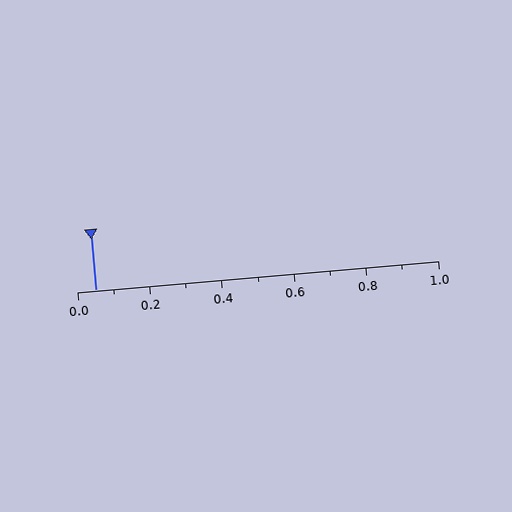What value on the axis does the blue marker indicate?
The marker indicates approximately 0.05.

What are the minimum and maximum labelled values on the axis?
The axis runs from 0.0 to 1.0.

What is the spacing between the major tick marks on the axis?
The major ticks are spaced 0.2 apart.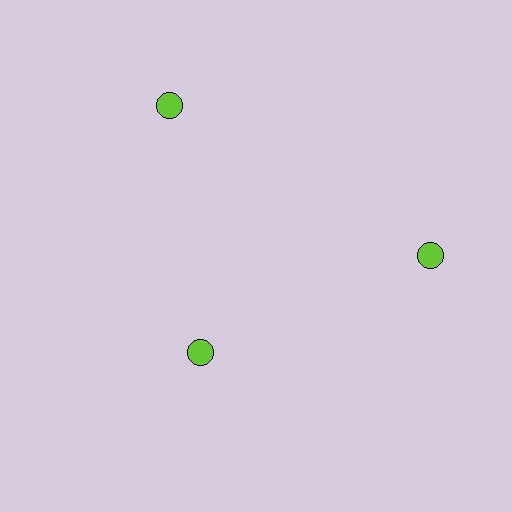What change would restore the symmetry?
The symmetry would be restored by moving it outward, back onto the ring so that all 3 circles sit at equal angles and equal distance from the center.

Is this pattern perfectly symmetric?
No. The 3 lime circles are arranged in a ring, but one element near the 7 o'clock position is pulled inward toward the center, breaking the 3-fold rotational symmetry.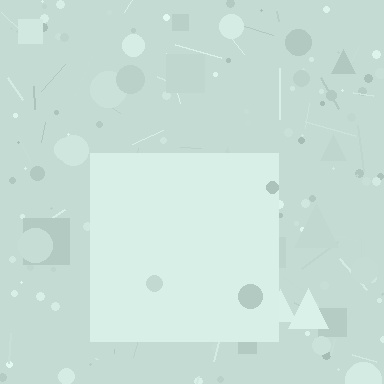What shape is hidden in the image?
A square is hidden in the image.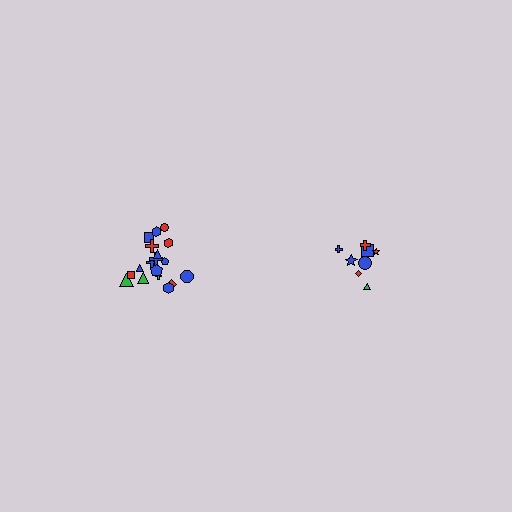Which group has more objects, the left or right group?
The left group.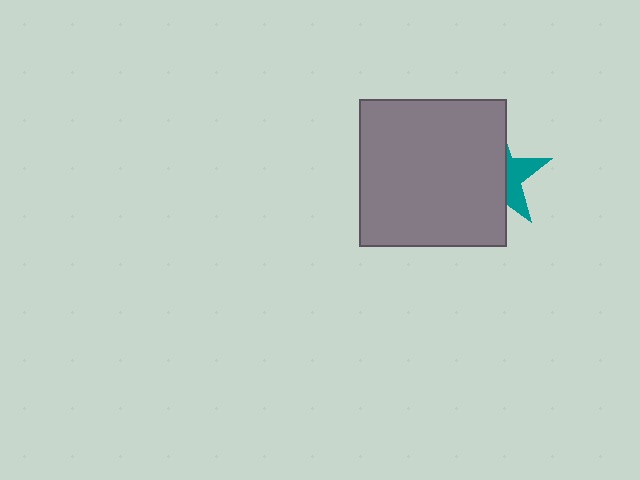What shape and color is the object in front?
The object in front is a gray square.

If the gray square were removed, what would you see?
You would see the complete teal star.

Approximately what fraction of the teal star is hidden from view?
Roughly 66% of the teal star is hidden behind the gray square.